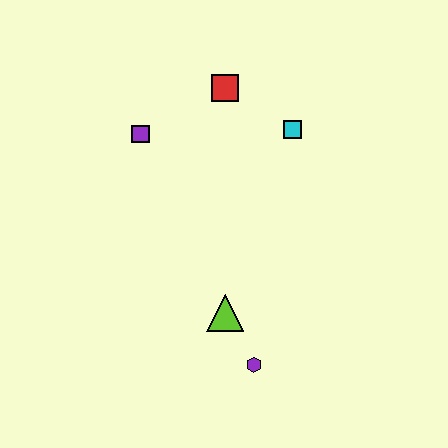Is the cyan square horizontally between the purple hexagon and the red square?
No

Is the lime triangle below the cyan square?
Yes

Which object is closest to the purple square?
The red square is closest to the purple square.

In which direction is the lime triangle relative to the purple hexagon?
The lime triangle is above the purple hexagon.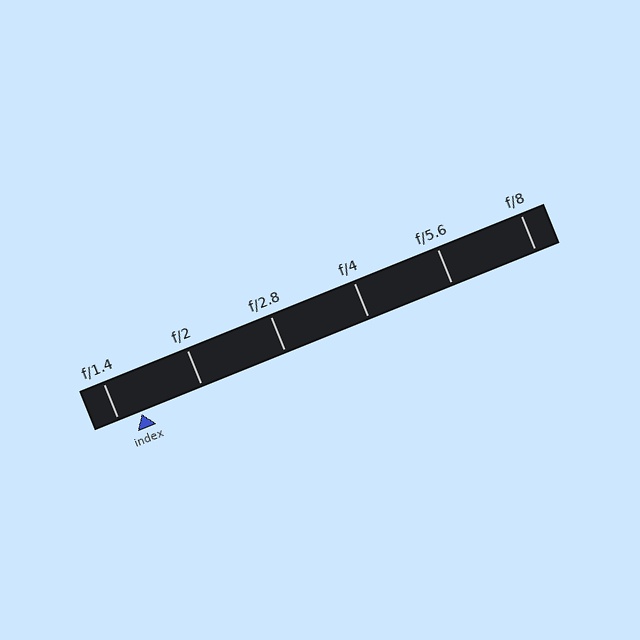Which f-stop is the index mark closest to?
The index mark is closest to f/1.4.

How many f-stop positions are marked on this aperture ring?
There are 6 f-stop positions marked.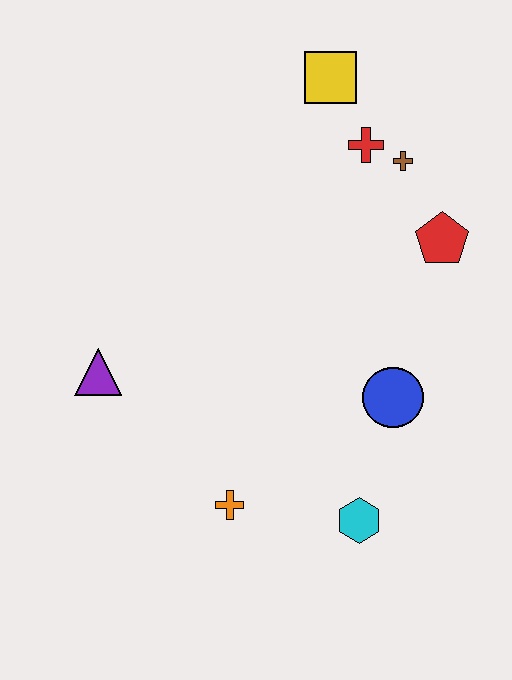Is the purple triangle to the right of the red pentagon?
No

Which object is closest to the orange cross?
The cyan hexagon is closest to the orange cross.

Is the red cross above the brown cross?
Yes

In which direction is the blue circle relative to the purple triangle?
The blue circle is to the right of the purple triangle.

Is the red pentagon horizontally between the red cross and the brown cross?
No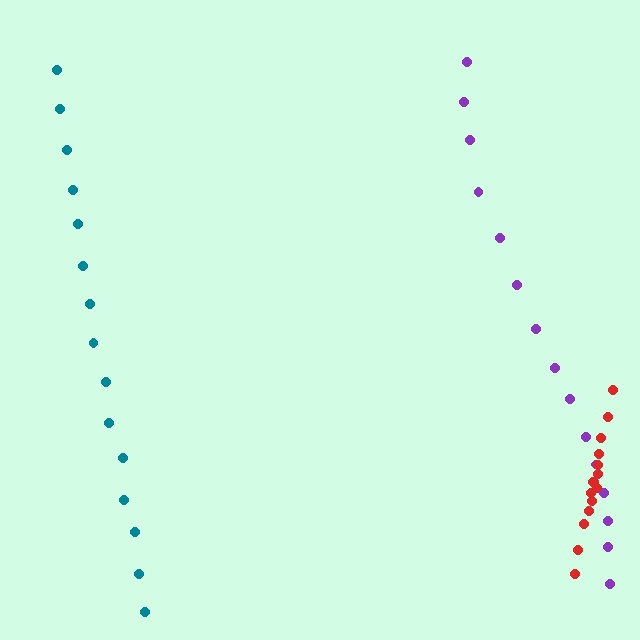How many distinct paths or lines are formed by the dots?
There are 3 distinct paths.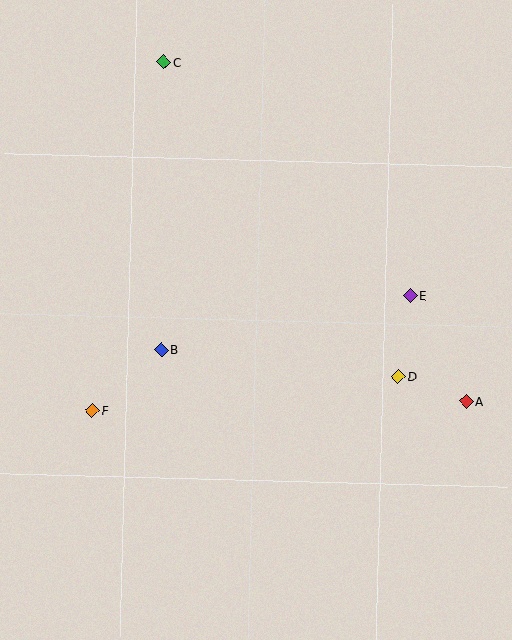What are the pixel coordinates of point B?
Point B is at (161, 350).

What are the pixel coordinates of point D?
Point D is at (399, 376).